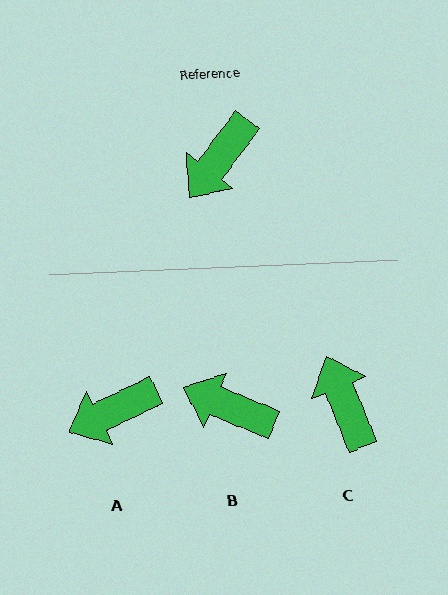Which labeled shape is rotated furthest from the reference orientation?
C, about 121 degrees away.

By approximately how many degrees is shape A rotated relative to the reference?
Approximately 27 degrees clockwise.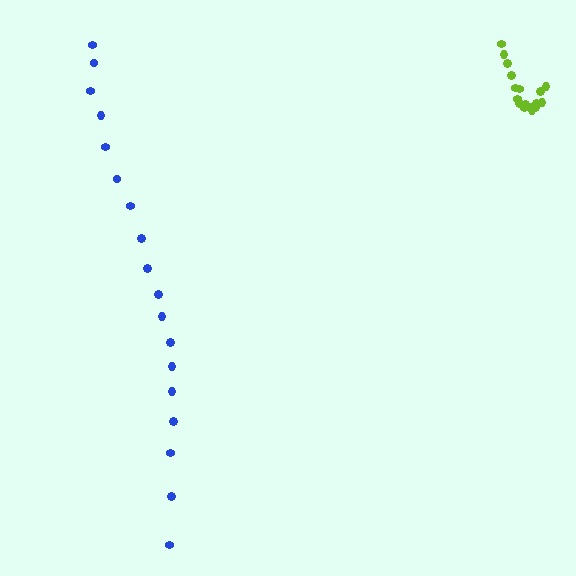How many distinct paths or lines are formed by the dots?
There are 2 distinct paths.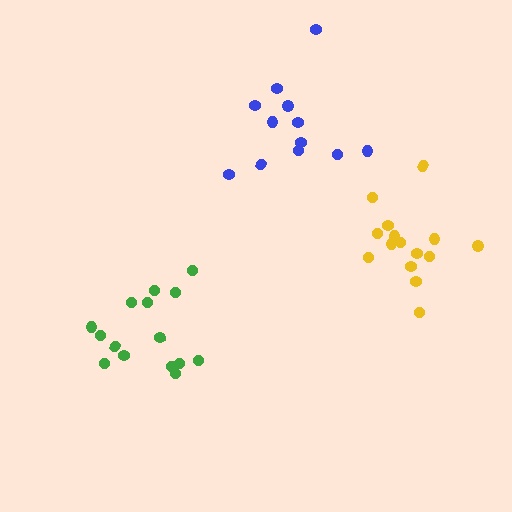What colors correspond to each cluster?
The clusters are colored: blue, yellow, green.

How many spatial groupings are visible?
There are 3 spatial groupings.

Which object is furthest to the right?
The yellow cluster is rightmost.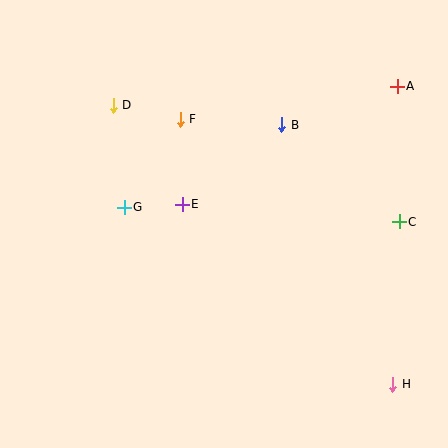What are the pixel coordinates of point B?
Point B is at (282, 125).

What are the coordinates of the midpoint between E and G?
The midpoint between E and G is at (153, 206).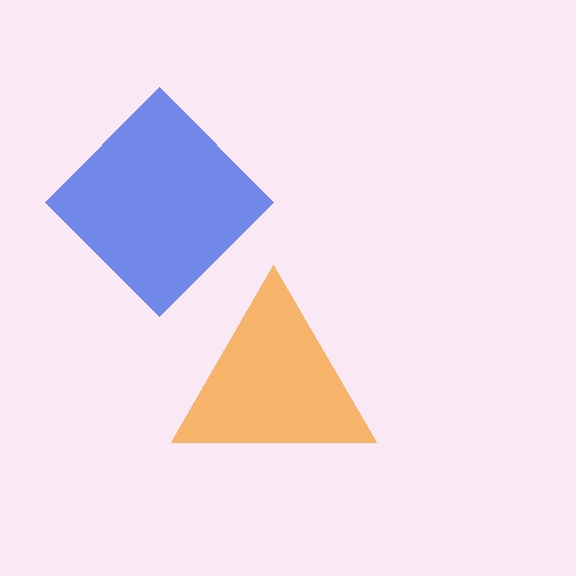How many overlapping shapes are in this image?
There are 2 overlapping shapes in the image.